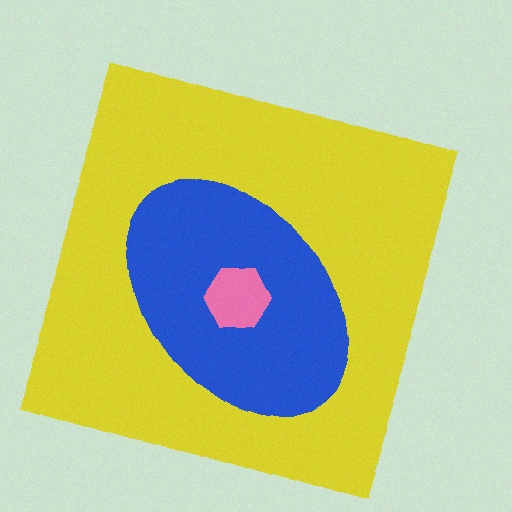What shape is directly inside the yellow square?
The blue ellipse.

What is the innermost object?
The pink hexagon.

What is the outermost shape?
The yellow square.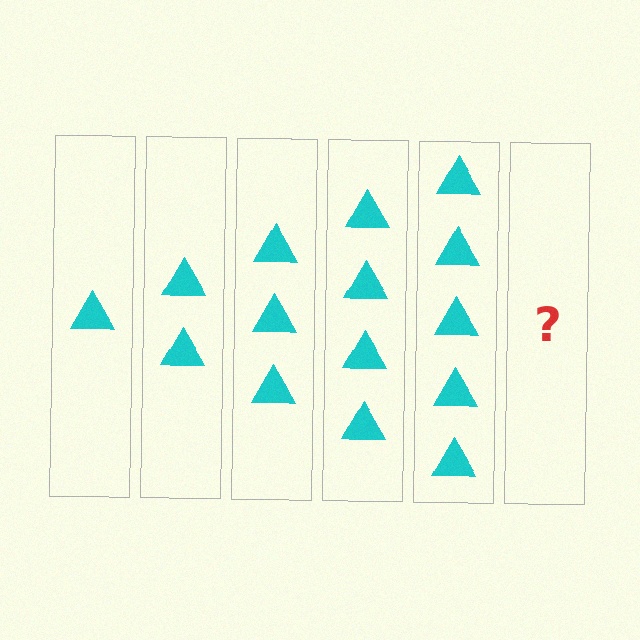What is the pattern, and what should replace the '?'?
The pattern is that each step adds one more triangle. The '?' should be 6 triangles.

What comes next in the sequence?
The next element should be 6 triangles.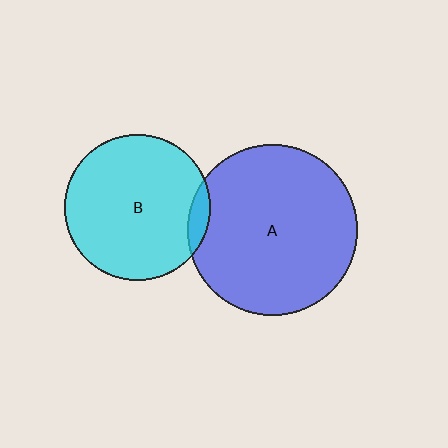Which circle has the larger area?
Circle A (blue).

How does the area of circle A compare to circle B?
Approximately 1.4 times.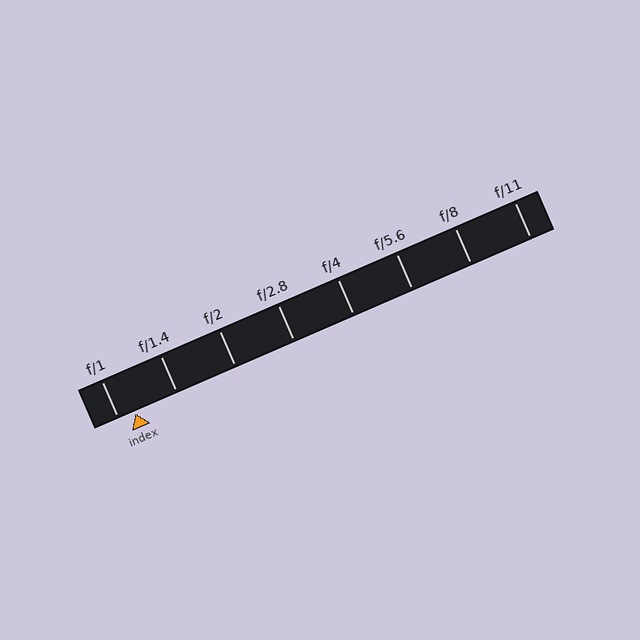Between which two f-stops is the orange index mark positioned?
The index mark is between f/1 and f/1.4.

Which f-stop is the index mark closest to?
The index mark is closest to f/1.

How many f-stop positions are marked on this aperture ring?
There are 8 f-stop positions marked.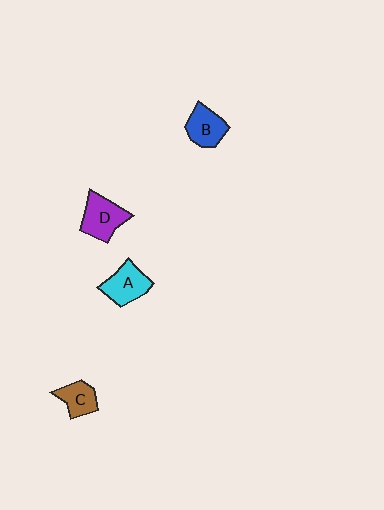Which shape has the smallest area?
Shape C (brown).